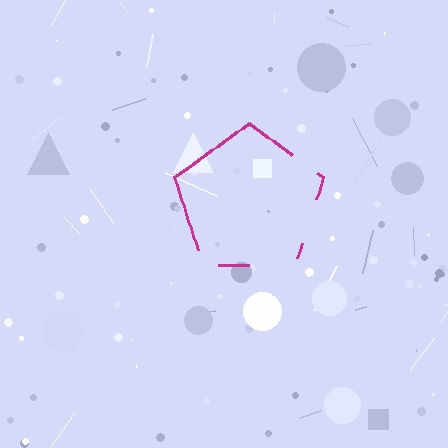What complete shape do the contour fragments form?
The contour fragments form a pentagon.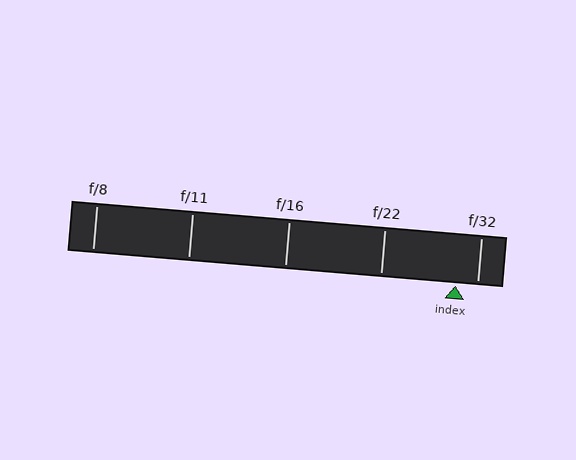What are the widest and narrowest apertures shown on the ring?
The widest aperture shown is f/8 and the narrowest is f/32.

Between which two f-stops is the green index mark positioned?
The index mark is between f/22 and f/32.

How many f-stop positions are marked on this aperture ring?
There are 5 f-stop positions marked.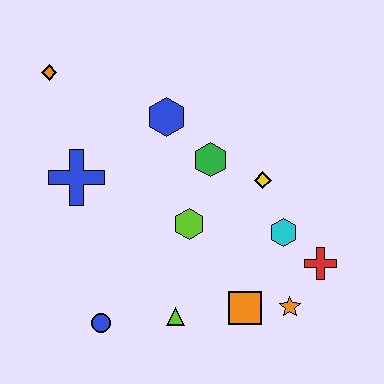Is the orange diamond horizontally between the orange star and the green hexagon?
No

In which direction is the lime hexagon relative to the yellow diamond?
The lime hexagon is to the left of the yellow diamond.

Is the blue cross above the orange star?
Yes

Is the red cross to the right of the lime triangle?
Yes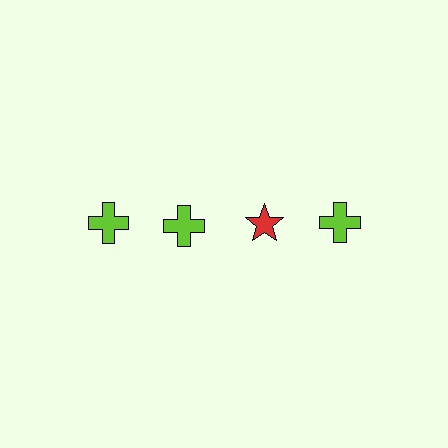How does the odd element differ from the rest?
It differs in both color (red instead of lime) and shape (star instead of cross).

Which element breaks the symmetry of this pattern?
The red star in the top row, center column breaks the symmetry. All other shapes are lime crosses.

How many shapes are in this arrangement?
There are 4 shapes arranged in a grid pattern.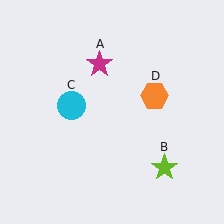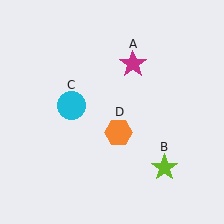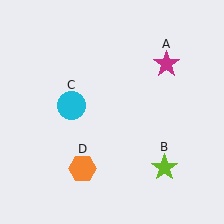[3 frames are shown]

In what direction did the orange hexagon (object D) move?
The orange hexagon (object D) moved down and to the left.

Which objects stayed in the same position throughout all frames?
Lime star (object B) and cyan circle (object C) remained stationary.